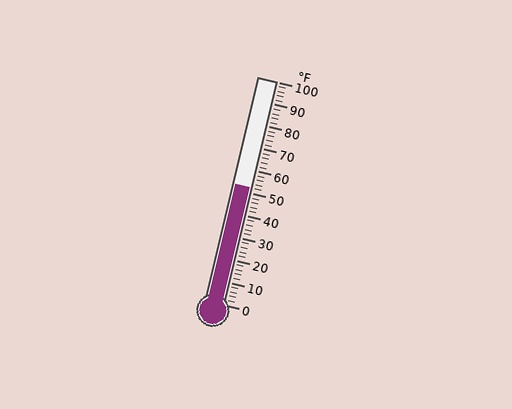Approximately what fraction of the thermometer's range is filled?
The thermometer is filled to approximately 50% of its range.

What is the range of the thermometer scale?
The thermometer scale ranges from 0°F to 100°F.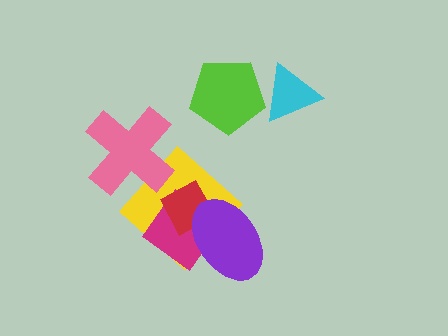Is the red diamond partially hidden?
Yes, it is partially covered by another shape.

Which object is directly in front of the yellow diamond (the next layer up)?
The magenta diamond is directly in front of the yellow diamond.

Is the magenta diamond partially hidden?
Yes, it is partially covered by another shape.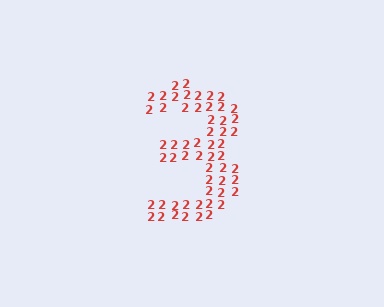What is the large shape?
The large shape is the digit 3.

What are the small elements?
The small elements are digit 2's.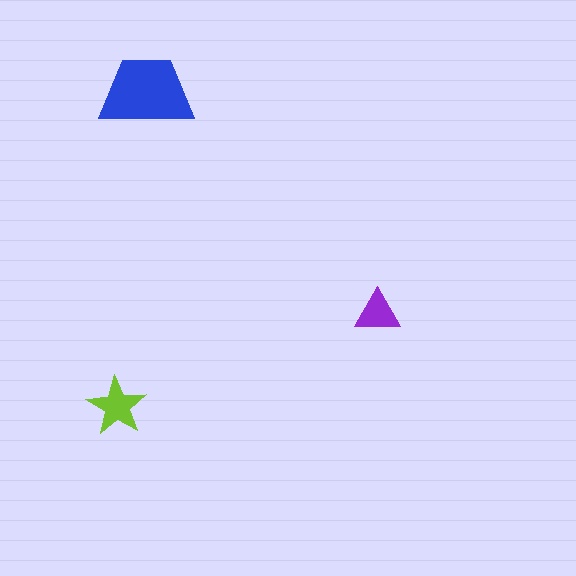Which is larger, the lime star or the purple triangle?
The lime star.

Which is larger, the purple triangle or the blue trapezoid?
The blue trapezoid.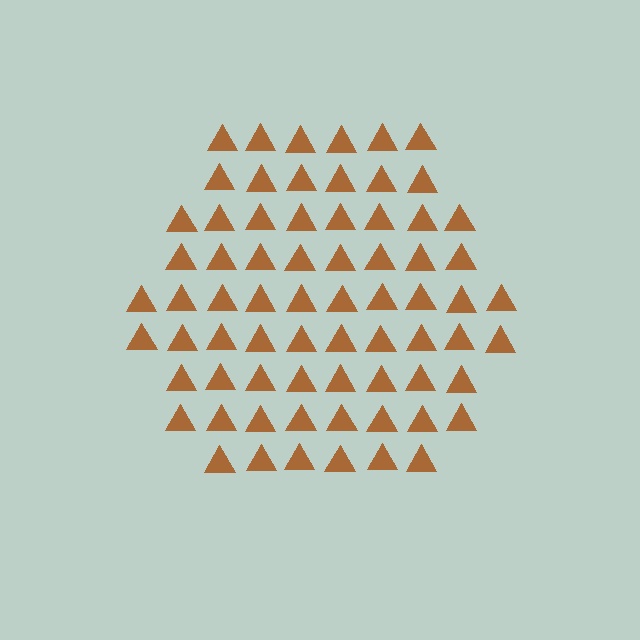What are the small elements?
The small elements are triangles.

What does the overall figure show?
The overall figure shows a hexagon.